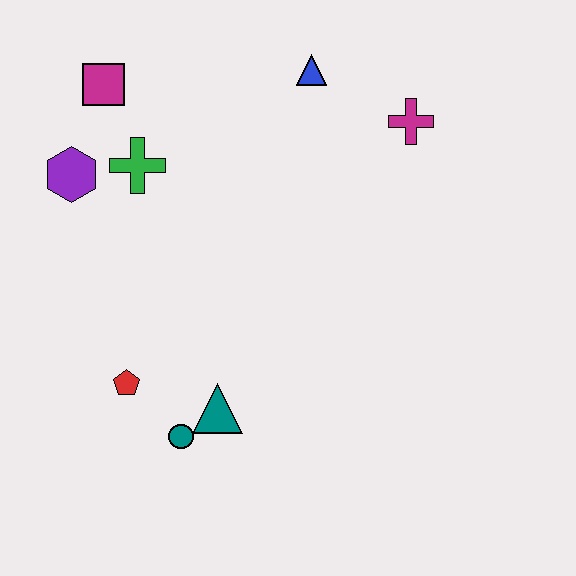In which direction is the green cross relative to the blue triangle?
The green cross is to the left of the blue triangle.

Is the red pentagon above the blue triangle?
No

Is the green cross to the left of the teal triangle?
Yes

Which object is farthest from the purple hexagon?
The magenta cross is farthest from the purple hexagon.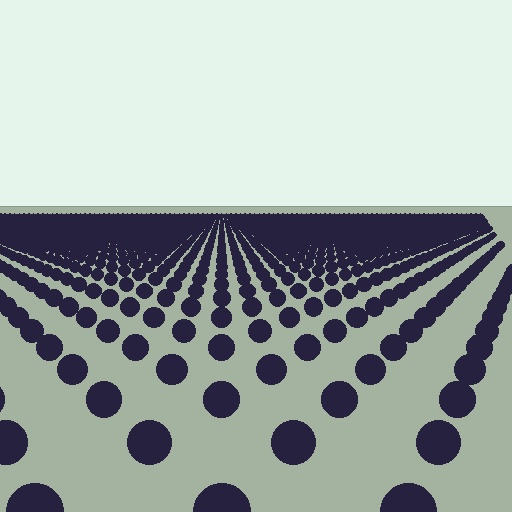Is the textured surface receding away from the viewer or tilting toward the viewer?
The surface is receding away from the viewer. Texture elements get smaller and denser toward the top.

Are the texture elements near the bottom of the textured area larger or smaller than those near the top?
Larger. Near the bottom, elements are closer to the viewer and appear at a bigger on-screen size.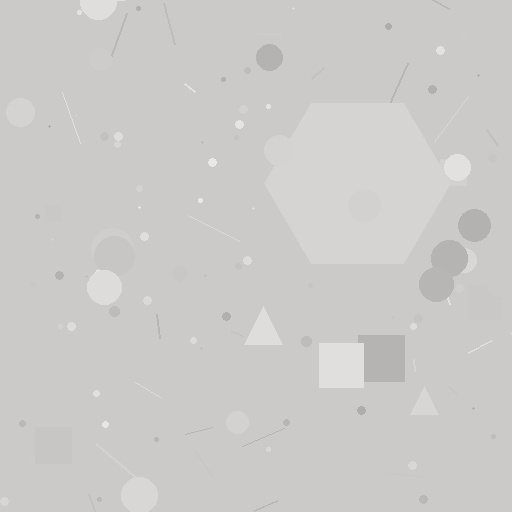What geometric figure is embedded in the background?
A hexagon is embedded in the background.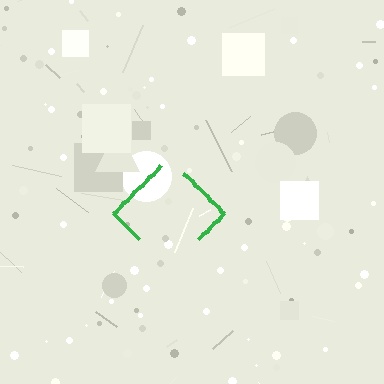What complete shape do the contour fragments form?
The contour fragments form a diamond.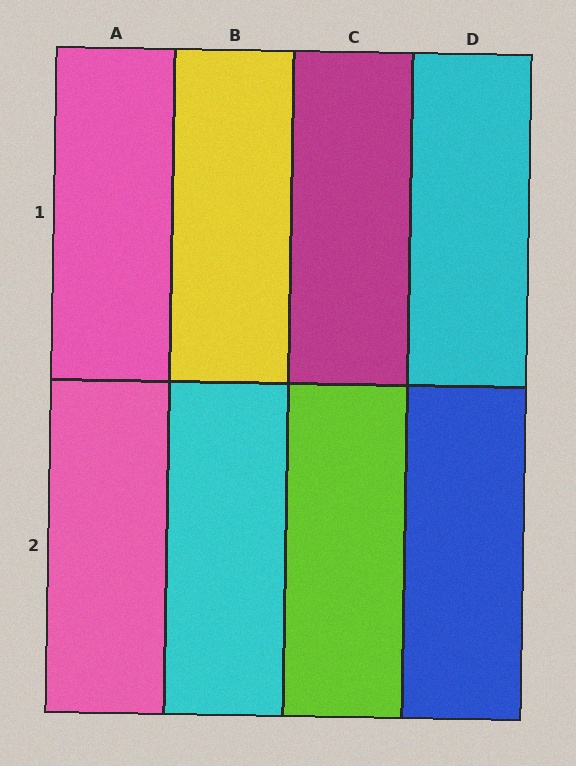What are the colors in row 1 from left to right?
Pink, yellow, magenta, cyan.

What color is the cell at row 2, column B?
Cyan.